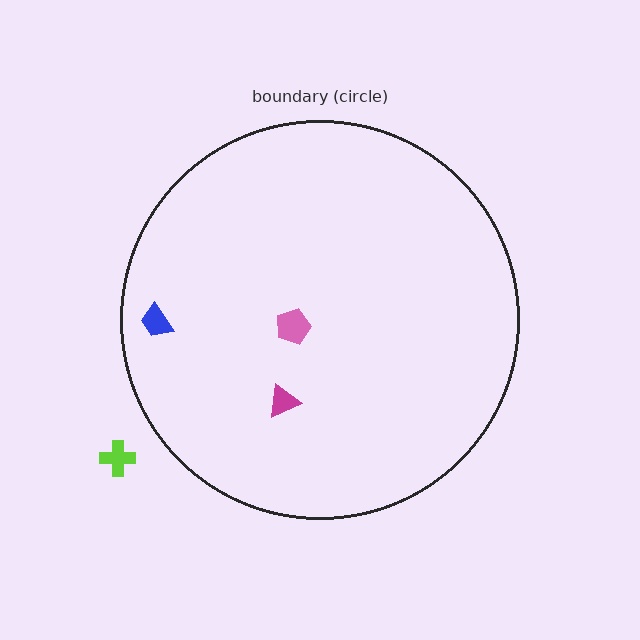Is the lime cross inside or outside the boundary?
Outside.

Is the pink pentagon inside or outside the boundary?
Inside.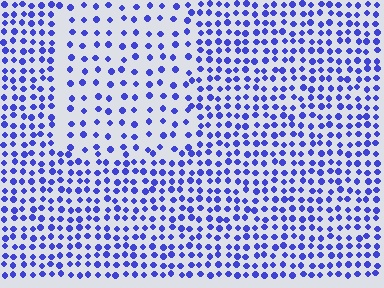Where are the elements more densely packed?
The elements are more densely packed outside the rectangle boundary.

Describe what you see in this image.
The image contains small blue elements arranged at two different densities. A rectangle-shaped region is visible where the elements are less densely packed than the surrounding area.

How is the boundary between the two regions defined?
The boundary is defined by a change in element density (approximately 1.9x ratio). All elements are the same color, size, and shape.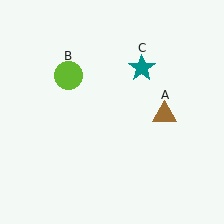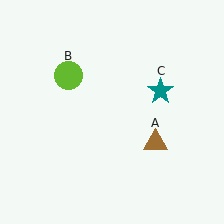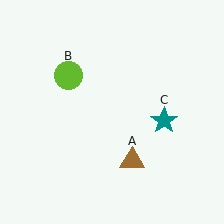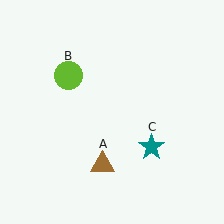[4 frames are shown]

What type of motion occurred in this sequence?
The brown triangle (object A), teal star (object C) rotated clockwise around the center of the scene.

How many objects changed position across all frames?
2 objects changed position: brown triangle (object A), teal star (object C).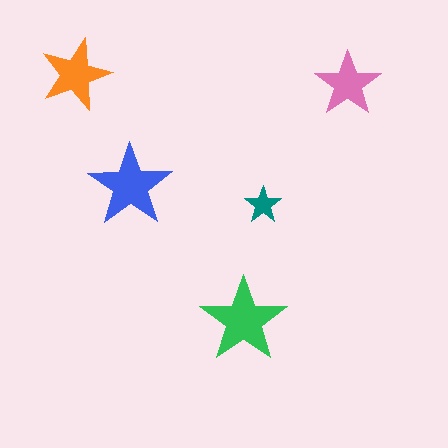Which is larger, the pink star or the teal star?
The pink one.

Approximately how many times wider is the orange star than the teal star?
About 2 times wider.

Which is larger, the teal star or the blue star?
The blue one.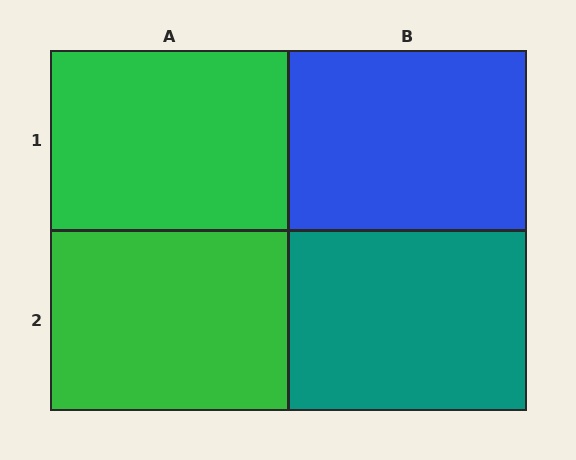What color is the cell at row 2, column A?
Green.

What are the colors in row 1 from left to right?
Green, blue.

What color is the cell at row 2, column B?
Teal.